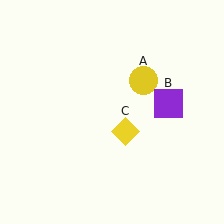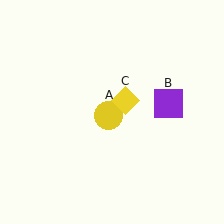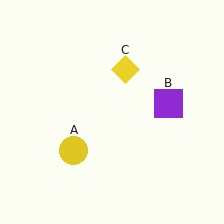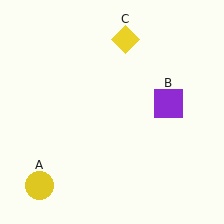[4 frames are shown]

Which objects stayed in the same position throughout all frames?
Purple square (object B) remained stationary.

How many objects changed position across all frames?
2 objects changed position: yellow circle (object A), yellow diamond (object C).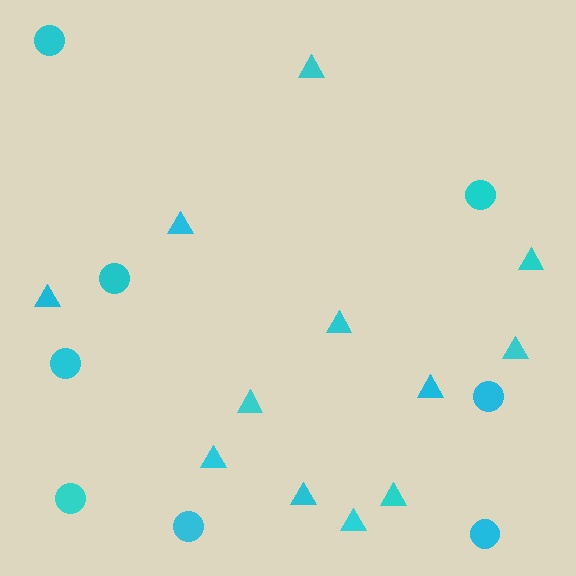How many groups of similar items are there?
There are 2 groups: one group of circles (8) and one group of triangles (12).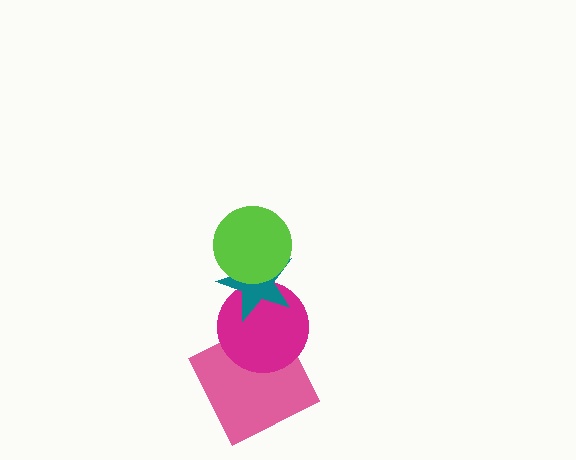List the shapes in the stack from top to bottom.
From top to bottom: the lime circle, the teal star, the magenta circle, the pink square.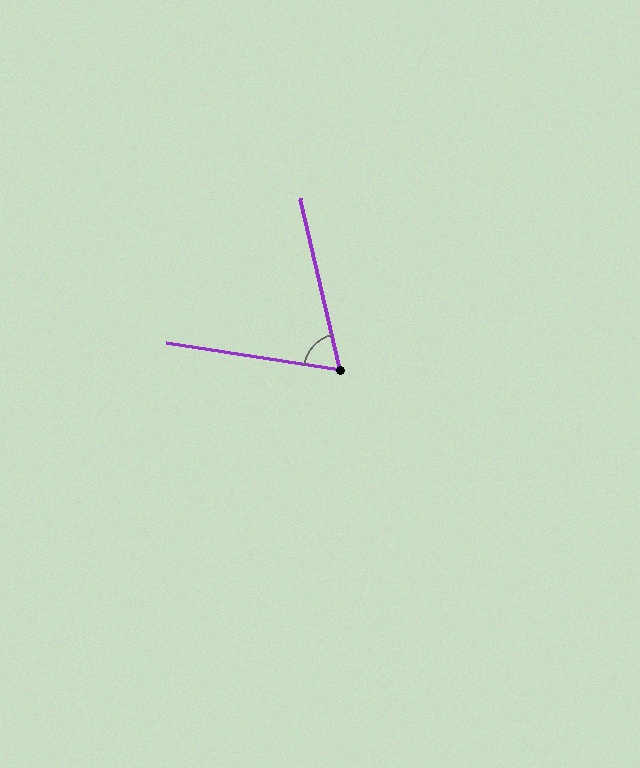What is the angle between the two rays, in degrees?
Approximately 68 degrees.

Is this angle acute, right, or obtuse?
It is acute.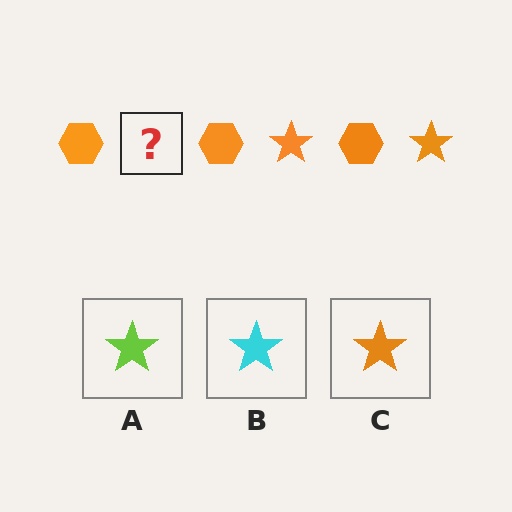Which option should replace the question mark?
Option C.